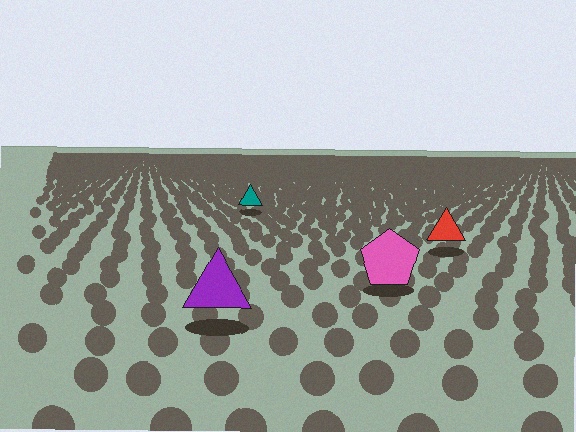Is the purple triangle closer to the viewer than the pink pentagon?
Yes. The purple triangle is closer — you can tell from the texture gradient: the ground texture is coarser near it.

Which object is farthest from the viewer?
The teal triangle is farthest from the viewer. It appears smaller and the ground texture around it is denser.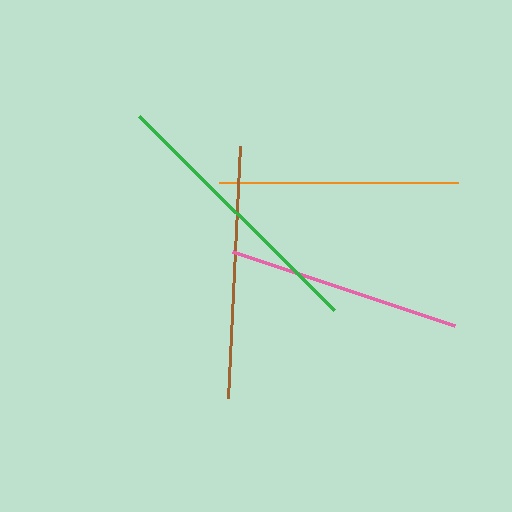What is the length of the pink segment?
The pink segment is approximately 234 pixels long.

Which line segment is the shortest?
The pink line is the shortest at approximately 234 pixels.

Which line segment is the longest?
The green line is the longest at approximately 274 pixels.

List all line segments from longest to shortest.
From longest to shortest: green, brown, orange, pink.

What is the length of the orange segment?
The orange segment is approximately 239 pixels long.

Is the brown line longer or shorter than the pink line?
The brown line is longer than the pink line.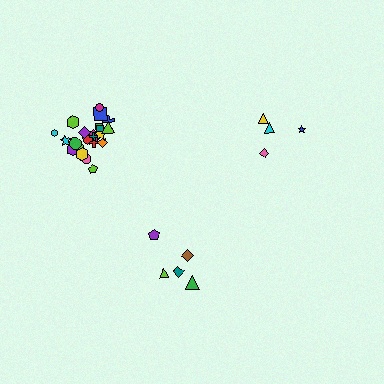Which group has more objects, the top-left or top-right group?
The top-left group.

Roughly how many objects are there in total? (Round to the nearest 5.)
Roughly 30 objects in total.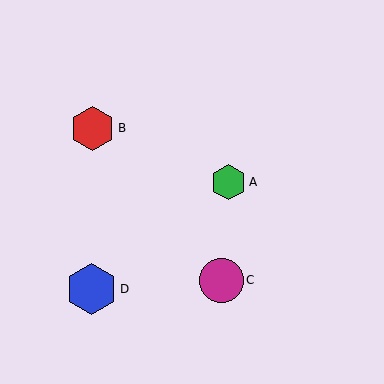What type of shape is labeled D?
Shape D is a blue hexagon.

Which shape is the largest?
The blue hexagon (labeled D) is the largest.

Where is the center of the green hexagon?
The center of the green hexagon is at (229, 182).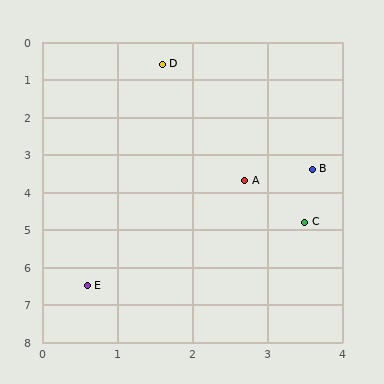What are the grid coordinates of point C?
Point C is at approximately (3.5, 4.8).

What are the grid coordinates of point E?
Point E is at approximately (0.6, 6.5).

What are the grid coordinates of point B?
Point B is at approximately (3.6, 3.4).